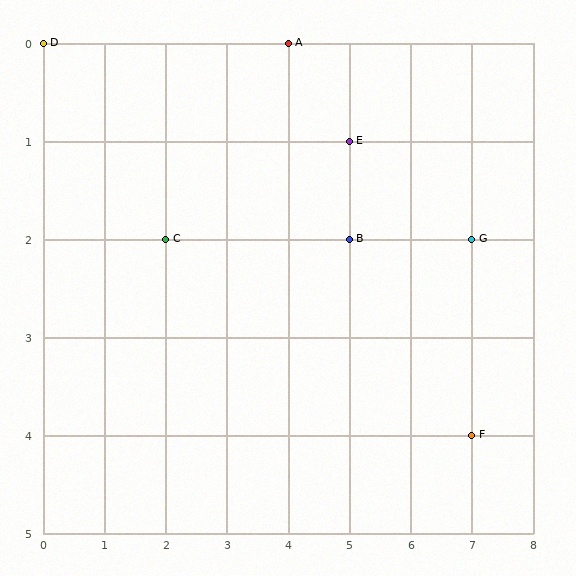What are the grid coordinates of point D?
Point D is at grid coordinates (0, 0).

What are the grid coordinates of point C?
Point C is at grid coordinates (2, 2).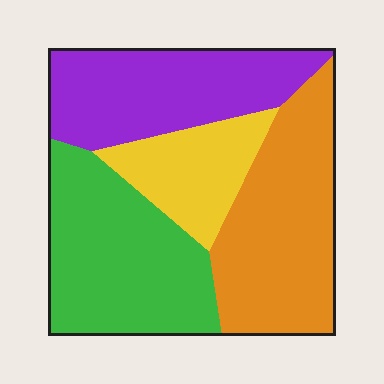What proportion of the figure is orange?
Orange takes up about one third (1/3) of the figure.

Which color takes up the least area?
Yellow, at roughly 15%.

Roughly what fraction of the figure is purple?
Purple covers around 25% of the figure.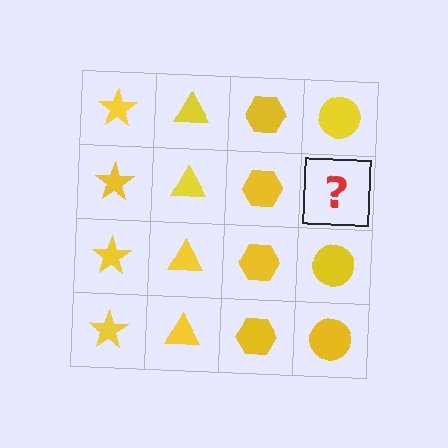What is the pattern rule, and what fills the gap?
The rule is that each column has a consistent shape. The gap should be filled with a yellow circle.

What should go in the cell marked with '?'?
The missing cell should contain a yellow circle.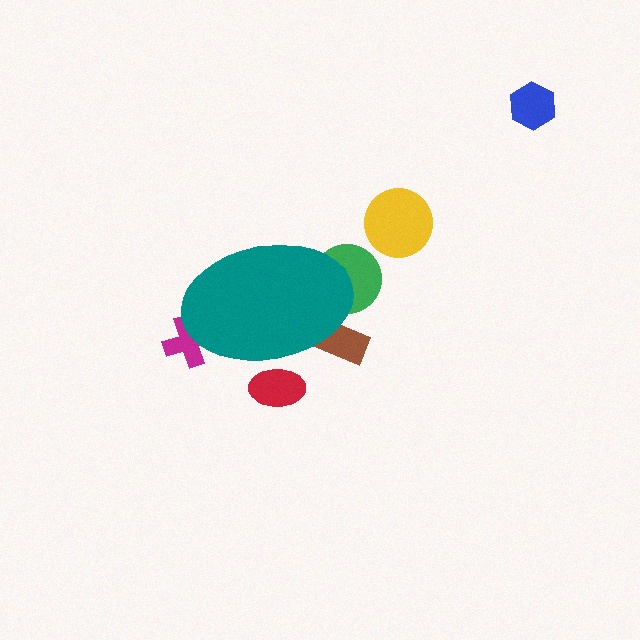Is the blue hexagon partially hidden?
No, the blue hexagon is fully visible.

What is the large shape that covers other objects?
A teal ellipse.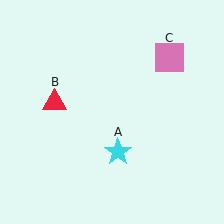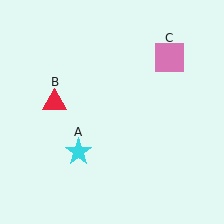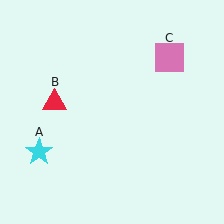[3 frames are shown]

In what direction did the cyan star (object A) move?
The cyan star (object A) moved left.